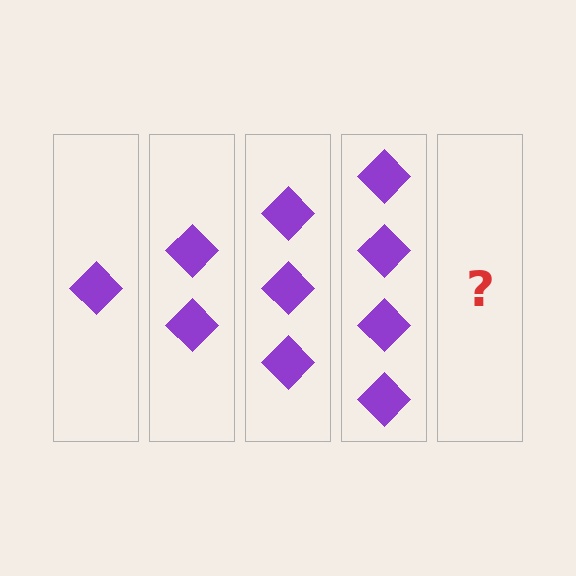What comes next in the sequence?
The next element should be 5 diamonds.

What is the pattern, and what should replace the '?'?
The pattern is that each step adds one more diamond. The '?' should be 5 diamonds.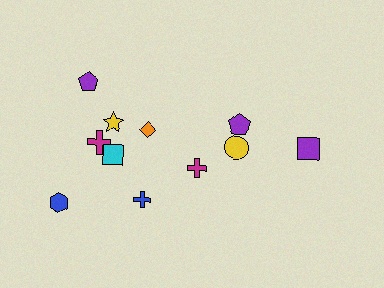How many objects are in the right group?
There are 4 objects.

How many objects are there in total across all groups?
There are 11 objects.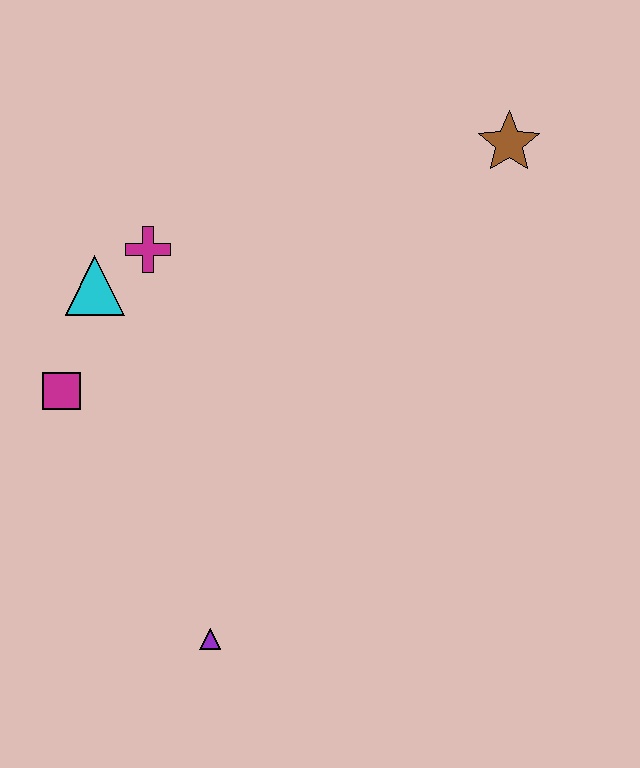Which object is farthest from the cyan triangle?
The brown star is farthest from the cyan triangle.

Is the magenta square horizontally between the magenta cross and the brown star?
No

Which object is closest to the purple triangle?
The magenta square is closest to the purple triangle.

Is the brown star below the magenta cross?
No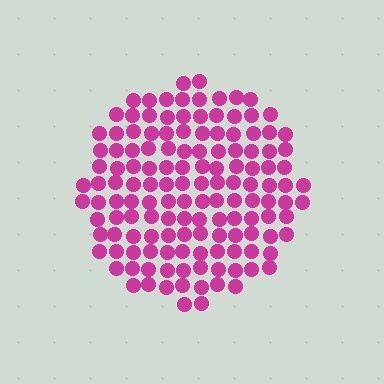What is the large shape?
The large shape is a circle.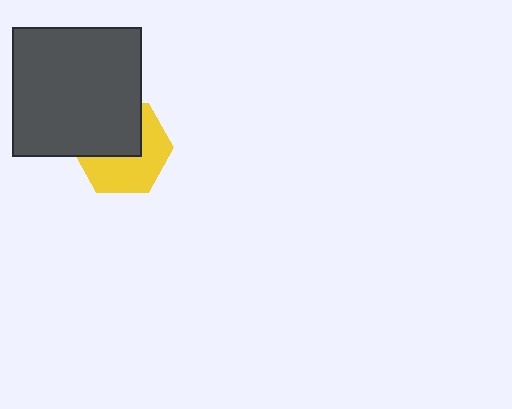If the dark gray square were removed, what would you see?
You would see the complete yellow hexagon.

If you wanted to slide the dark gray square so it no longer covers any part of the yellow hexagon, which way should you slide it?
Slide it up — that is the most direct way to separate the two shapes.